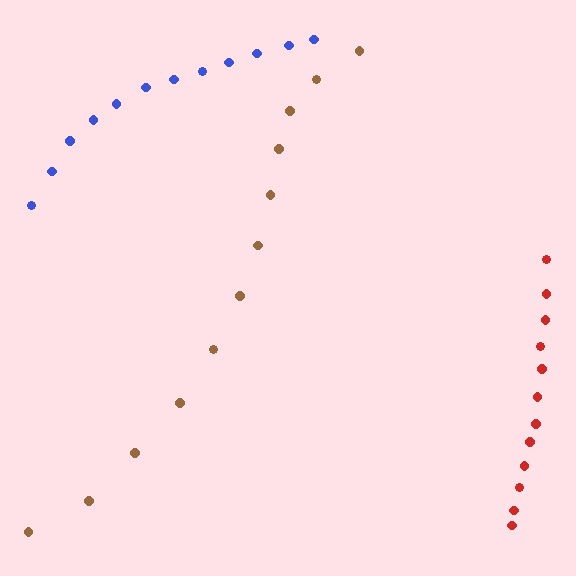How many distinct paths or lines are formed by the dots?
There are 3 distinct paths.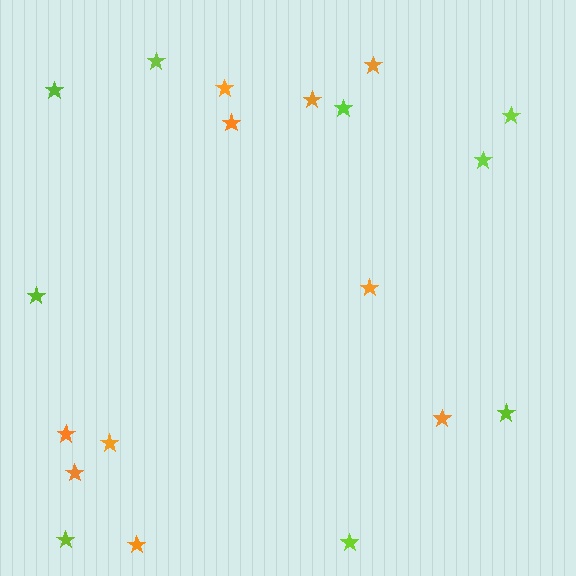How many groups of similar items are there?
There are 2 groups: one group of lime stars (9) and one group of orange stars (10).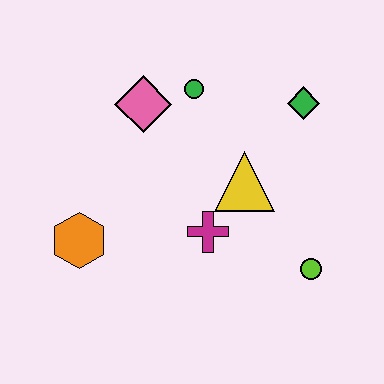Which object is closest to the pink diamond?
The green circle is closest to the pink diamond.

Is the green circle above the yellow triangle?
Yes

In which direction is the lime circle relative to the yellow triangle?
The lime circle is below the yellow triangle.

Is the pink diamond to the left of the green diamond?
Yes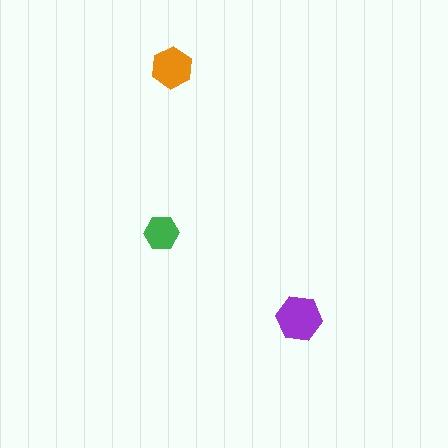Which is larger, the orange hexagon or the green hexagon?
The orange one.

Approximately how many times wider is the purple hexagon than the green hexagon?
About 1.5 times wider.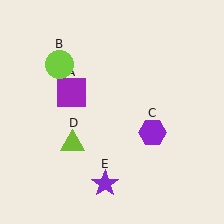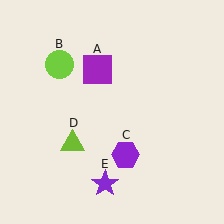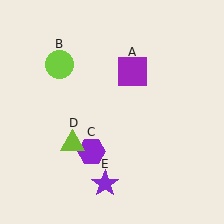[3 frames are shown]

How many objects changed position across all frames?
2 objects changed position: purple square (object A), purple hexagon (object C).